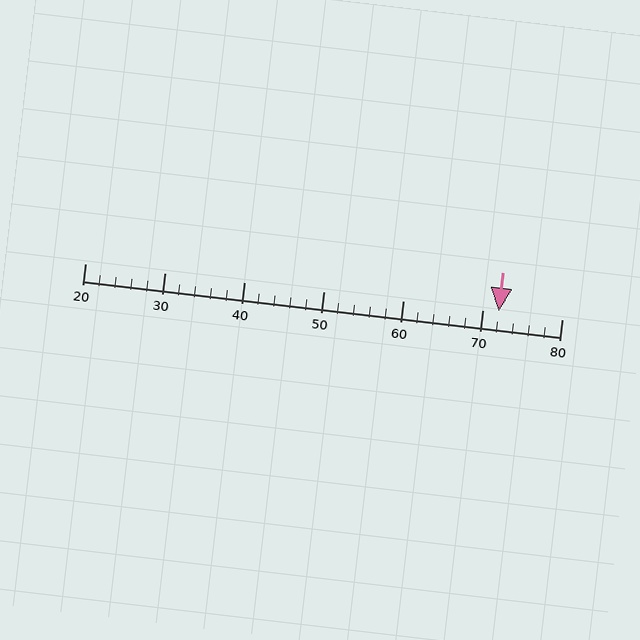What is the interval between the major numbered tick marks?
The major tick marks are spaced 10 units apart.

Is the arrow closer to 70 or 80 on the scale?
The arrow is closer to 70.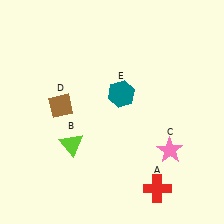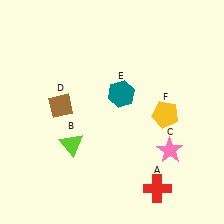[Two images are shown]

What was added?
A yellow pentagon (F) was added in Image 2.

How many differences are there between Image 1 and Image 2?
There is 1 difference between the two images.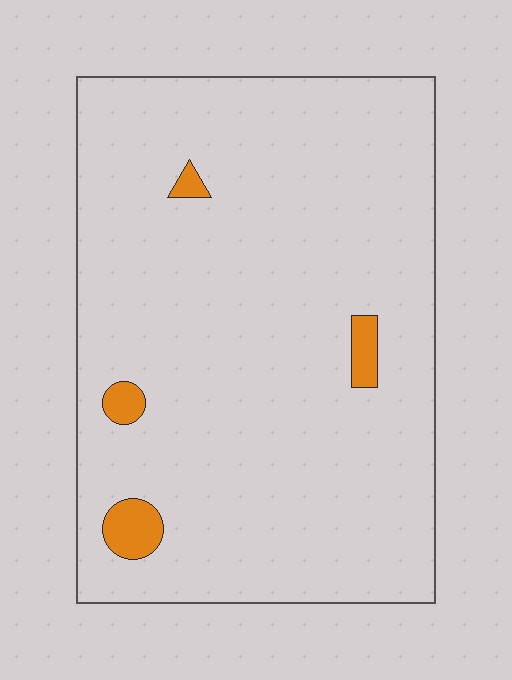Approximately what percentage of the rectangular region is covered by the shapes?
Approximately 5%.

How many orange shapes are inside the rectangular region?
4.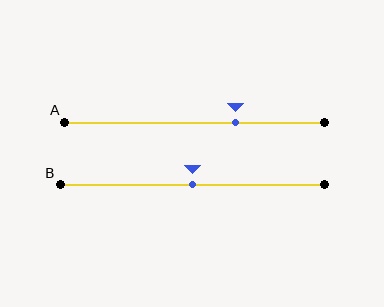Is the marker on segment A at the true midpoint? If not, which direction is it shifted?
No, the marker on segment A is shifted to the right by about 16% of the segment length.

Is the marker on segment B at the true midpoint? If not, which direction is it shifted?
Yes, the marker on segment B is at the true midpoint.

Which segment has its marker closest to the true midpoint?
Segment B has its marker closest to the true midpoint.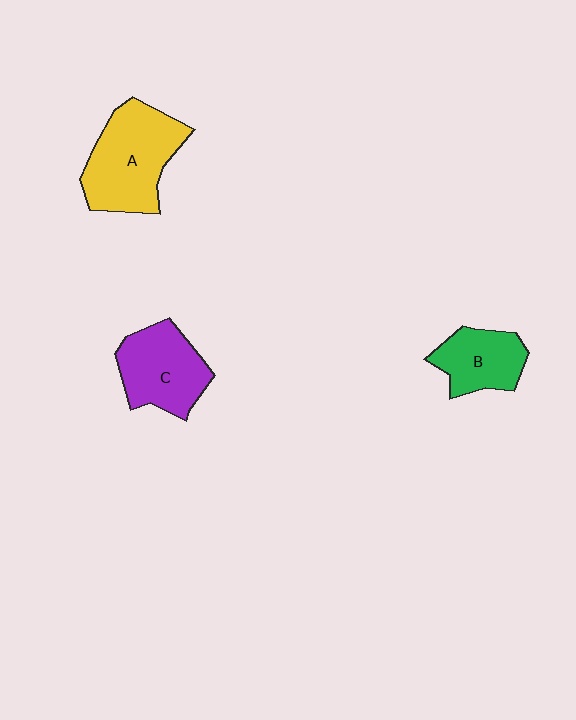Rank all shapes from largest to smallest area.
From largest to smallest: A (yellow), C (purple), B (green).